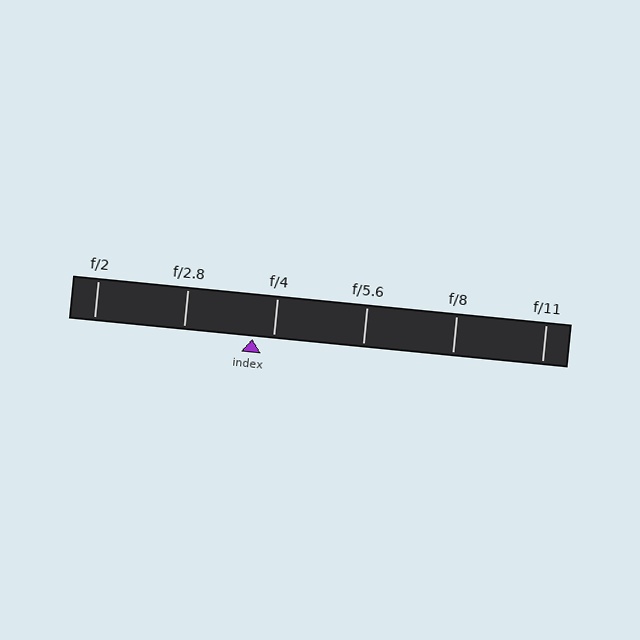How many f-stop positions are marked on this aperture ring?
There are 6 f-stop positions marked.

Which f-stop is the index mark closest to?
The index mark is closest to f/4.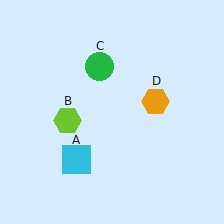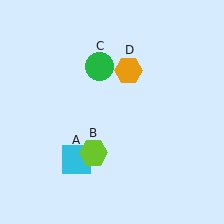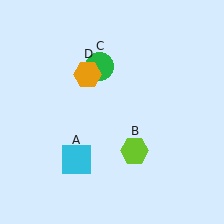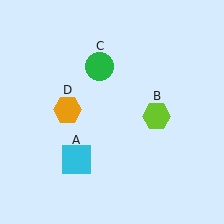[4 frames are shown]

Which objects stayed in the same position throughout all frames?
Cyan square (object A) and green circle (object C) remained stationary.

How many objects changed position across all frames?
2 objects changed position: lime hexagon (object B), orange hexagon (object D).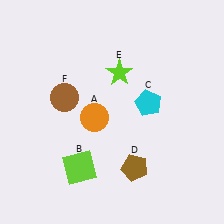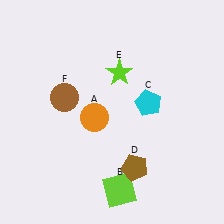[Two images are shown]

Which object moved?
The lime square (B) moved right.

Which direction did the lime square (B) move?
The lime square (B) moved right.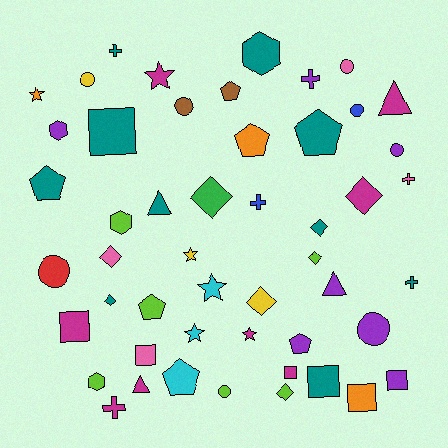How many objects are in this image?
There are 50 objects.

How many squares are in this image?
There are 7 squares.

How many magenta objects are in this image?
There are 8 magenta objects.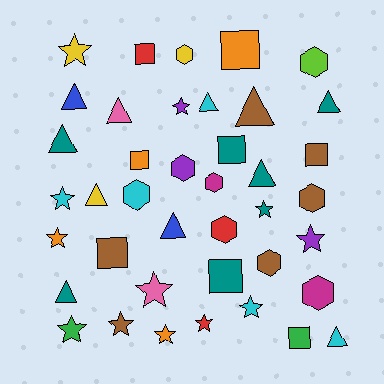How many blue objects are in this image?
There are 2 blue objects.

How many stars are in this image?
There are 12 stars.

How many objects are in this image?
There are 40 objects.